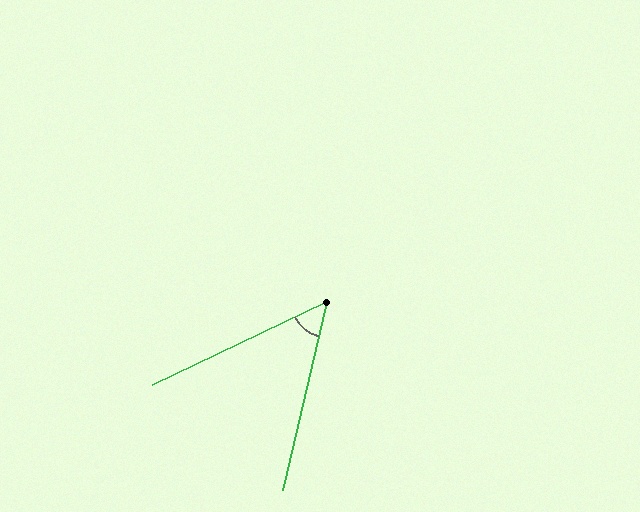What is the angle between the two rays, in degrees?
Approximately 51 degrees.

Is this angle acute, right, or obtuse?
It is acute.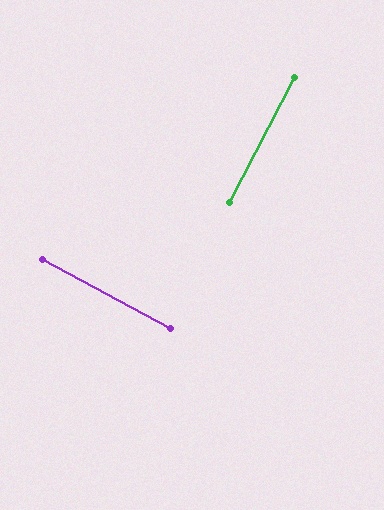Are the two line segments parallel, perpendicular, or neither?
Perpendicular — they meet at approximately 89°.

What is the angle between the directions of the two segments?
Approximately 89 degrees.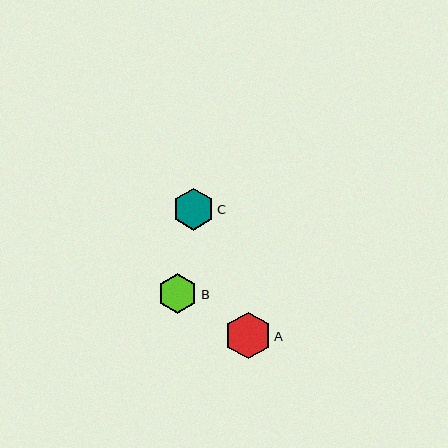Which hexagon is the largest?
Hexagon A is the largest with a size of approximately 46 pixels.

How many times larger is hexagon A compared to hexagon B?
Hexagon A is approximately 1.2 times the size of hexagon B.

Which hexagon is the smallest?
Hexagon B is the smallest with a size of approximately 40 pixels.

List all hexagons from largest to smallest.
From largest to smallest: A, C, B.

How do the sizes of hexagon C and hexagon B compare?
Hexagon C and hexagon B are approximately the same size.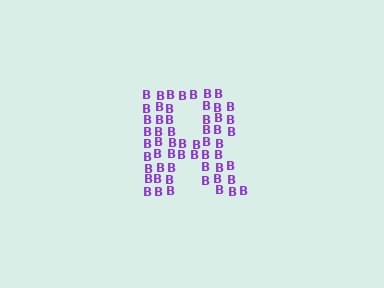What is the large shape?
The large shape is the letter R.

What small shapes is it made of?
It is made of small letter B's.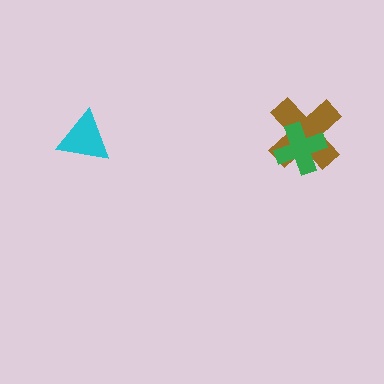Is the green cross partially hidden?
No, no other shape covers it.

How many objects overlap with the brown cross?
1 object overlaps with the brown cross.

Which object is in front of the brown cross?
The green cross is in front of the brown cross.